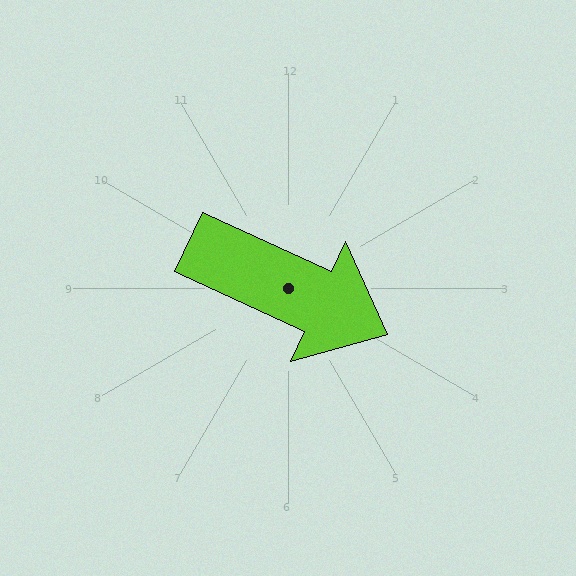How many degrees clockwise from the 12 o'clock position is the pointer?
Approximately 115 degrees.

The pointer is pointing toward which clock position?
Roughly 4 o'clock.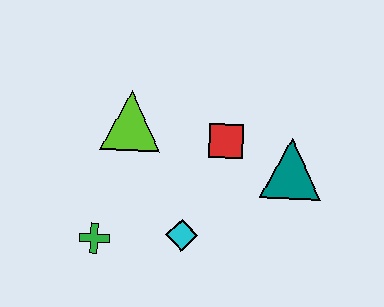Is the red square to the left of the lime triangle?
No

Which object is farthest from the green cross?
The teal triangle is farthest from the green cross.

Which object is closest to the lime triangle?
The red square is closest to the lime triangle.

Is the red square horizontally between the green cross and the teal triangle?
Yes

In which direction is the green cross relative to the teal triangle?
The green cross is to the left of the teal triangle.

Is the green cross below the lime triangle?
Yes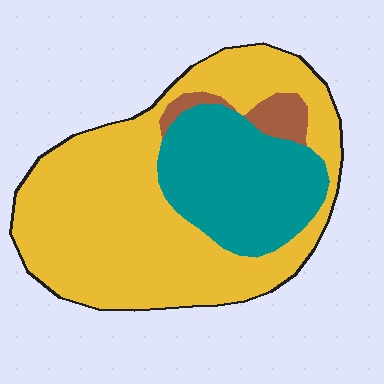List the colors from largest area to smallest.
From largest to smallest: yellow, teal, brown.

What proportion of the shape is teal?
Teal covers about 30% of the shape.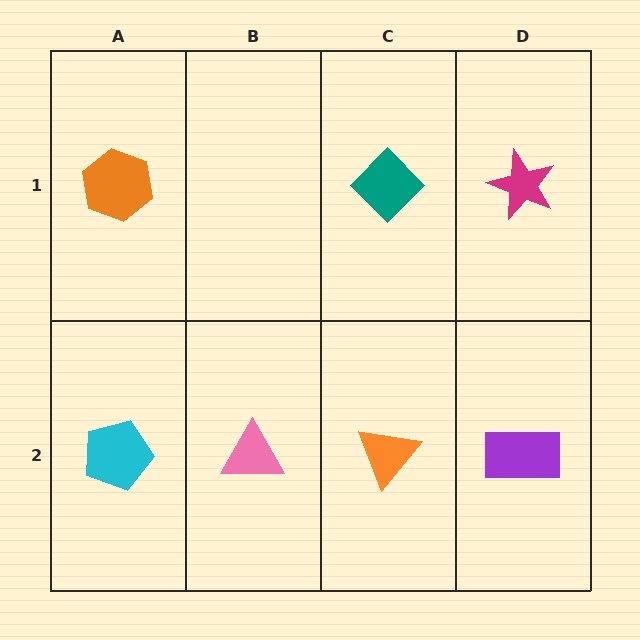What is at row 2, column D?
A purple rectangle.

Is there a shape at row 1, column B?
No, that cell is empty.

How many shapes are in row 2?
4 shapes.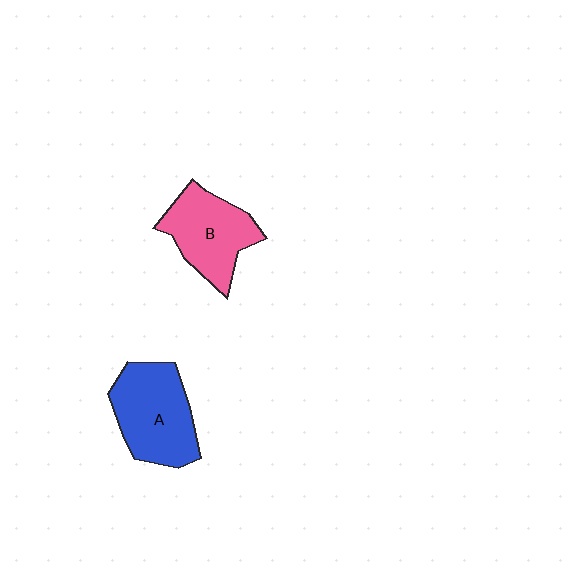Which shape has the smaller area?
Shape B (pink).